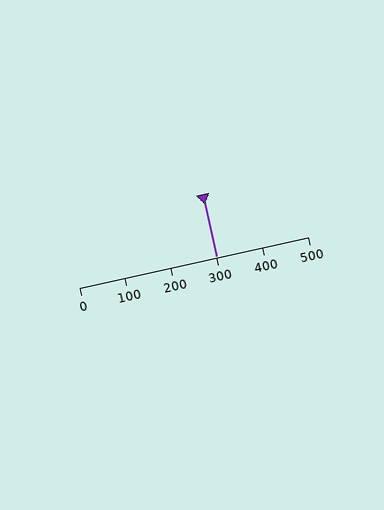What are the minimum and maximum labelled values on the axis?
The axis runs from 0 to 500.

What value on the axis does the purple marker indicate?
The marker indicates approximately 300.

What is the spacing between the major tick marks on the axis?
The major ticks are spaced 100 apart.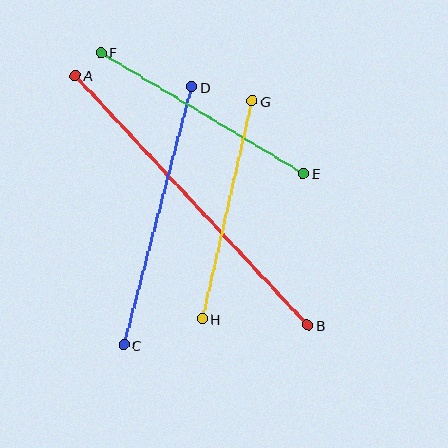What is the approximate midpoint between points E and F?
The midpoint is at approximately (202, 113) pixels.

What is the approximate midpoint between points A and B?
The midpoint is at approximately (191, 200) pixels.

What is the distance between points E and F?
The distance is approximately 236 pixels.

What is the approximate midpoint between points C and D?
The midpoint is at approximately (158, 216) pixels.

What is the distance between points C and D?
The distance is approximately 267 pixels.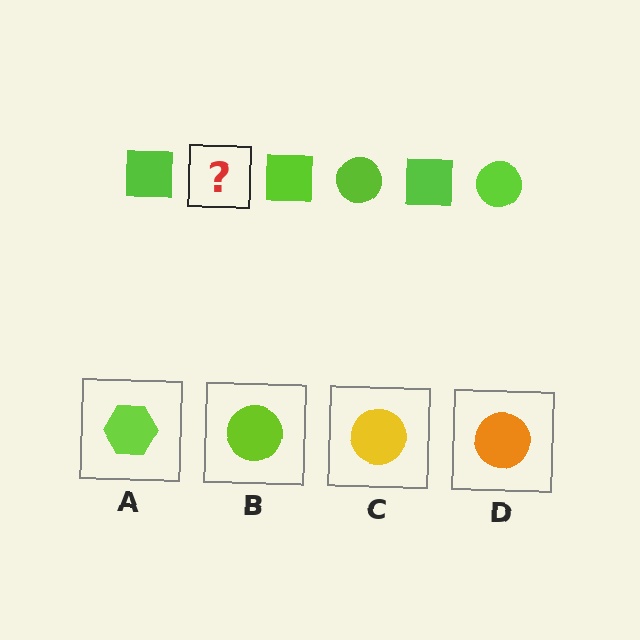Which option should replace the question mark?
Option B.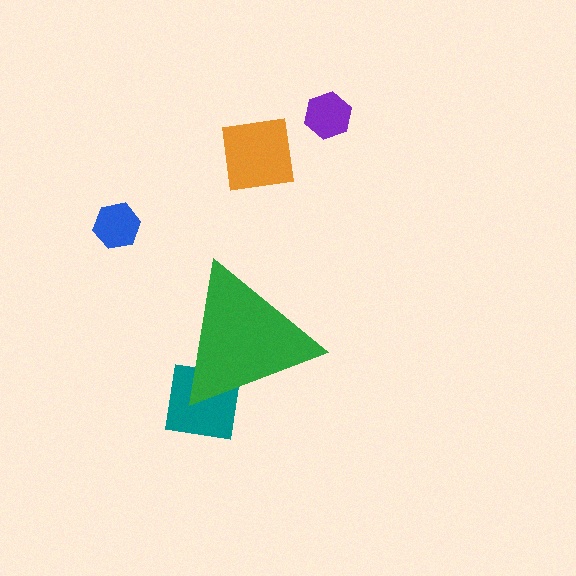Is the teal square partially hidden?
Yes, the teal square is partially hidden behind the green triangle.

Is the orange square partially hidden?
No, the orange square is fully visible.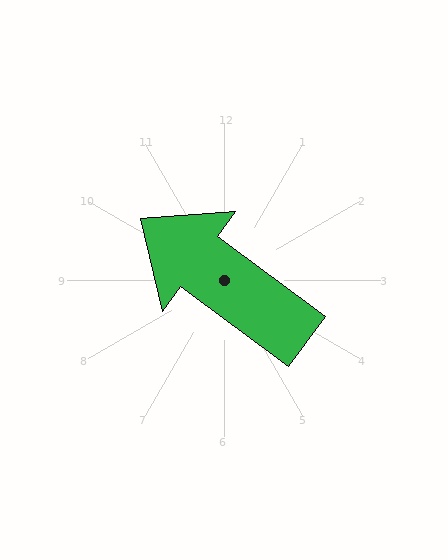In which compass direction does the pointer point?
Northwest.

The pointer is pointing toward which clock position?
Roughly 10 o'clock.